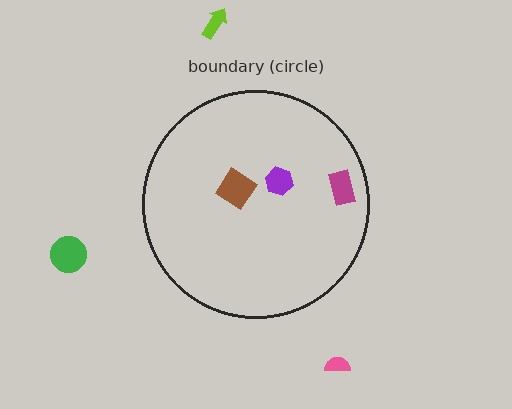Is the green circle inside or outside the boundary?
Outside.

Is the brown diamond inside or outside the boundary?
Inside.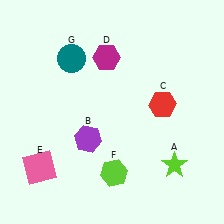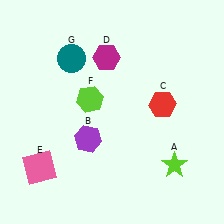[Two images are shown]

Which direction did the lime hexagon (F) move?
The lime hexagon (F) moved up.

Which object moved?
The lime hexagon (F) moved up.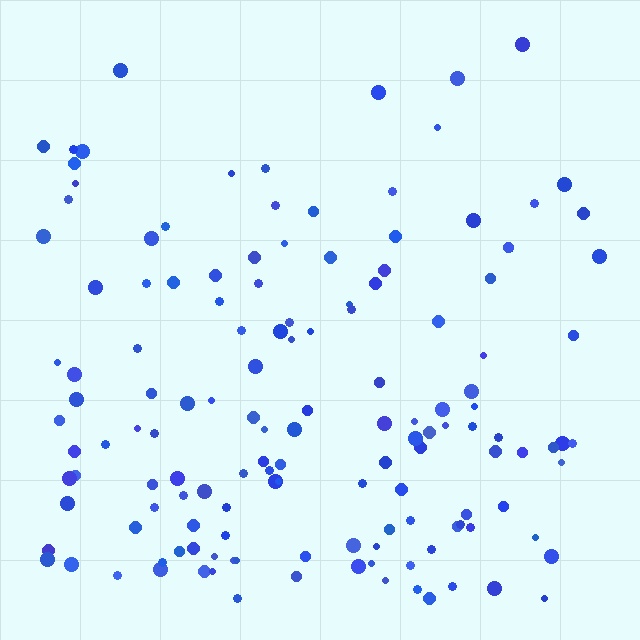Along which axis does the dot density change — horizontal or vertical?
Vertical.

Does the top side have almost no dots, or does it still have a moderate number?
Still a moderate number, just noticeably fewer than the bottom.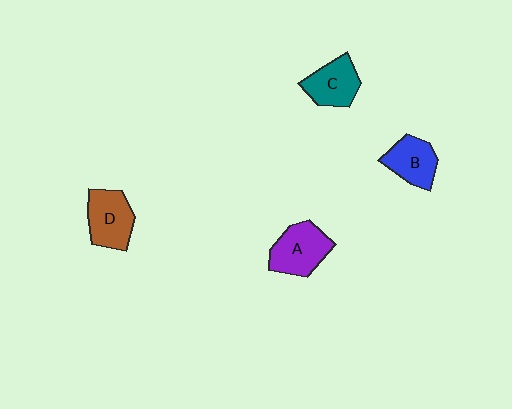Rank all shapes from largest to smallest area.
From largest to smallest: A (purple), D (brown), C (teal), B (blue).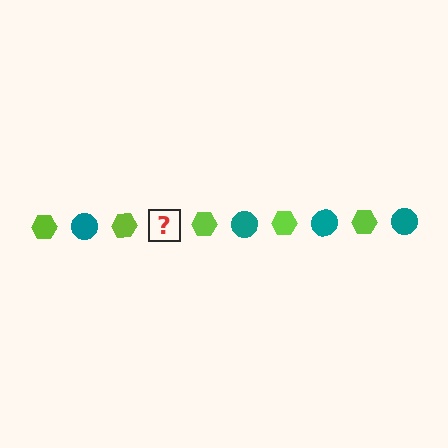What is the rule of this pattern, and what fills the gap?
The rule is that the pattern alternates between lime hexagon and teal circle. The gap should be filled with a teal circle.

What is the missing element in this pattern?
The missing element is a teal circle.